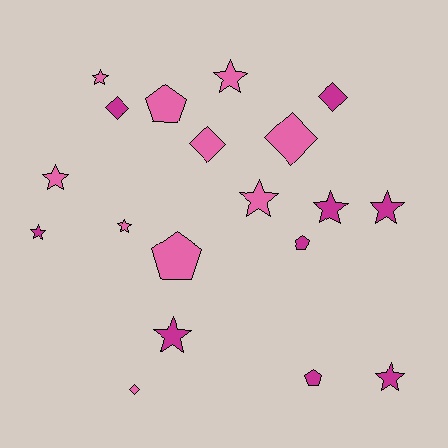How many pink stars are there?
There are 5 pink stars.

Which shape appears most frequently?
Star, with 10 objects.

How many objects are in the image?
There are 19 objects.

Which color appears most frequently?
Pink, with 10 objects.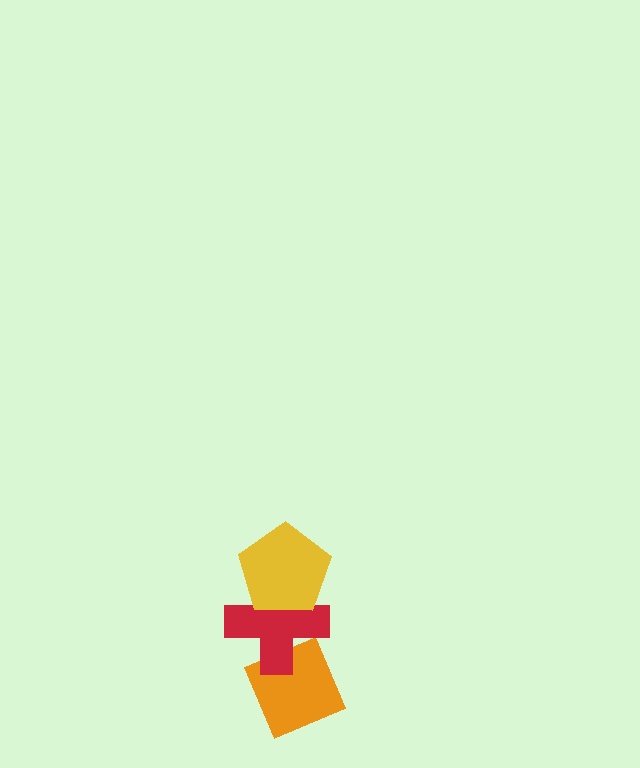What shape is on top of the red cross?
The yellow pentagon is on top of the red cross.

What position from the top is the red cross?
The red cross is 2nd from the top.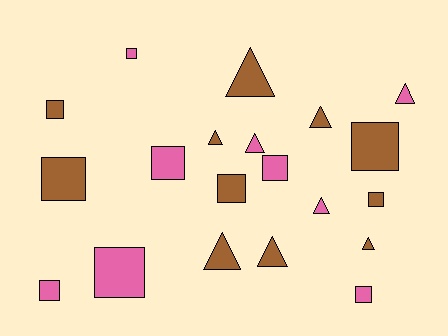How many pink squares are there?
There are 6 pink squares.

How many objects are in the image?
There are 20 objects.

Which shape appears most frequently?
Square, with 11 objects.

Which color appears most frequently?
Brown, with 11 objects.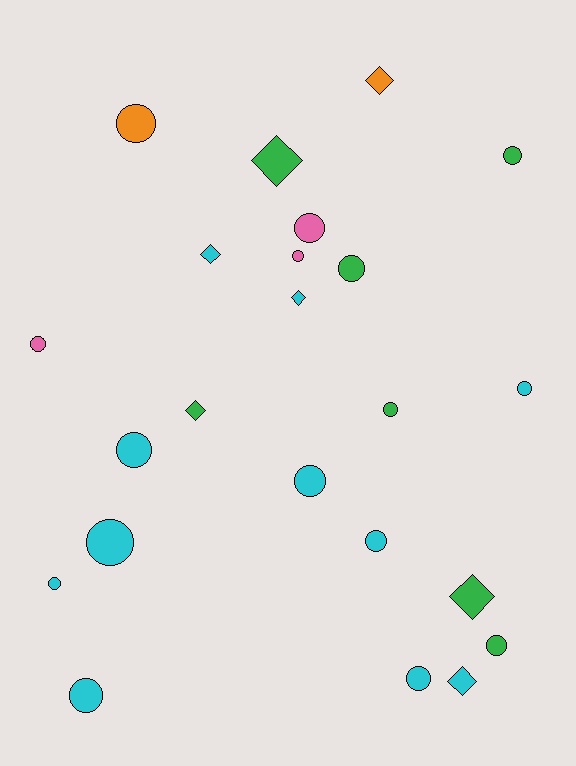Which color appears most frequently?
Cyan, with 11 objects.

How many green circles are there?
There are 4 green circles.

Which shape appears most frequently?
Circle, with 16 objects.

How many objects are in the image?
There are 23 objects.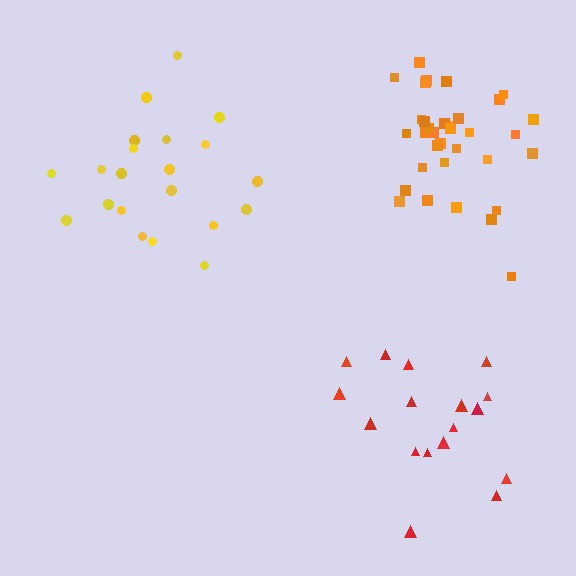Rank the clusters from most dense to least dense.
orange, yellow, red.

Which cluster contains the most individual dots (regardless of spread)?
Orange (34).